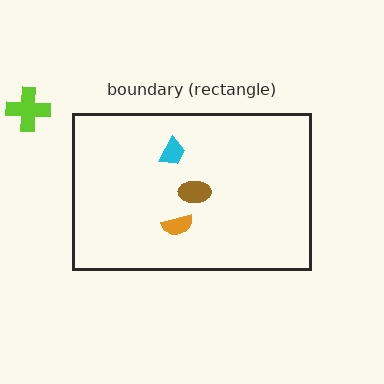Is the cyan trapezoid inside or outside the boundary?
Inside.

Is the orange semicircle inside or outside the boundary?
Inside.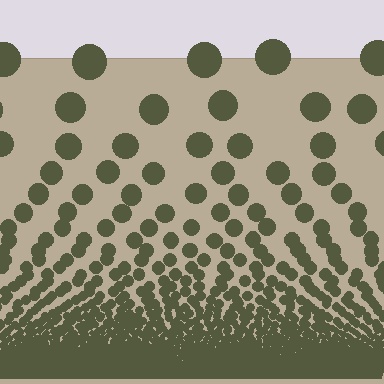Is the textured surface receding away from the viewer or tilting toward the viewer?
The surface appears to tilt toward the viewer. Texture elements get larger and sparser toward the top.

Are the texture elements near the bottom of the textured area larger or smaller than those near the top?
Smaller. The gradient is inverted — elements near the bottom are smaller and denser.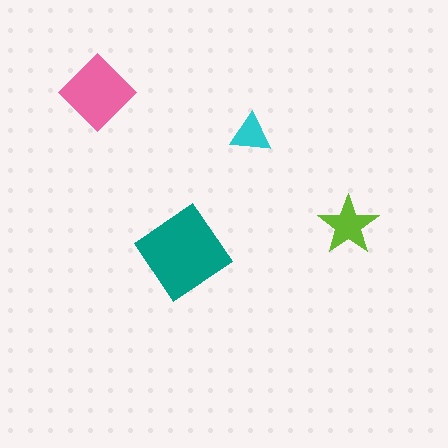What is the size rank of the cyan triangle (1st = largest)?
4th.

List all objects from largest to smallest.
The teal diamond, the pink diamond, the lime star, the cyan triangle.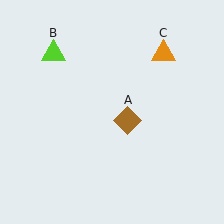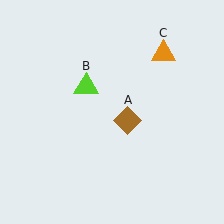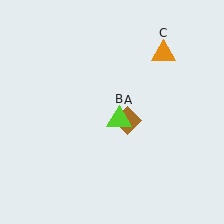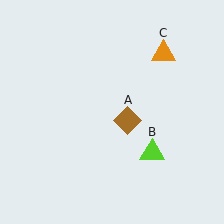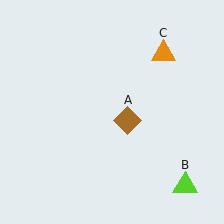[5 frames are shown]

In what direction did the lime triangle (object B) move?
The lime triangle (object B) moved down and to the right.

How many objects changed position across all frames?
1 object changed position: lime triangle (object B).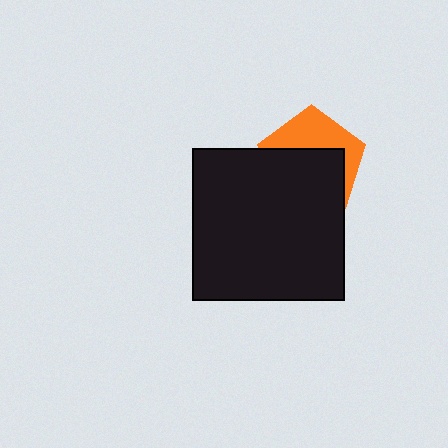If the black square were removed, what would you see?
You would see the complete orange pentagon.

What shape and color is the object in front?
The object in front is a black square.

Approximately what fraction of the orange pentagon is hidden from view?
Roughly 61% of the orange pentagon is hidden behind the black square.